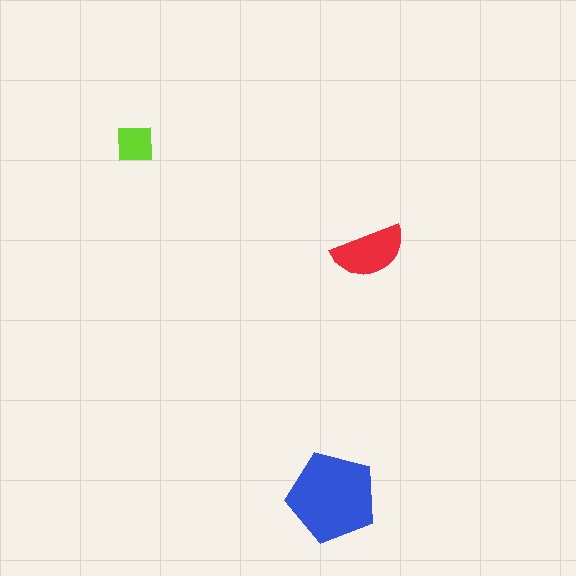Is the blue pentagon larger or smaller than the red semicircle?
Larger.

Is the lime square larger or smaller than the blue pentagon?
Smaller.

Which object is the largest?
The blue pentagon.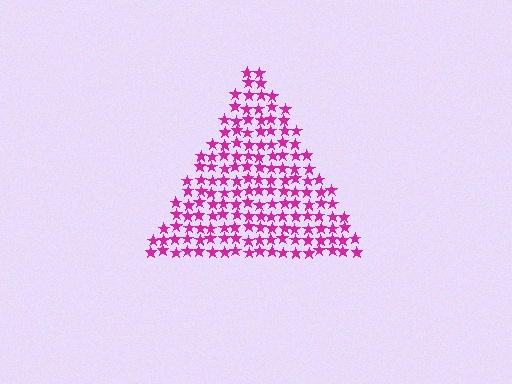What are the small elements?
The small elements are stars.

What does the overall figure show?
The overall figure shows a triangle.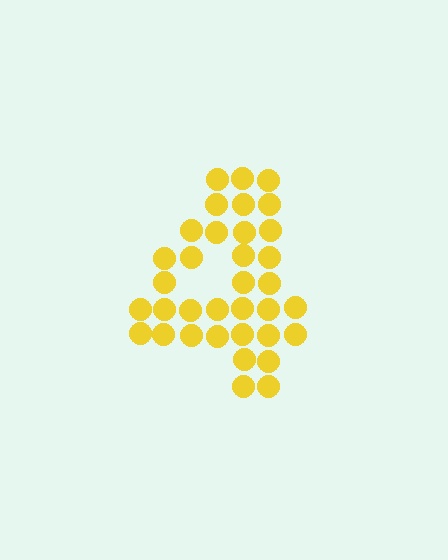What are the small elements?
The small elements are circles.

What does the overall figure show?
The overall figure shows the digit 4.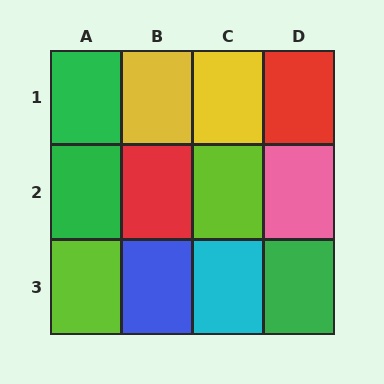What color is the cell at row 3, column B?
Blue.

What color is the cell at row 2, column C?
Lime.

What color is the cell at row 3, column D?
Green.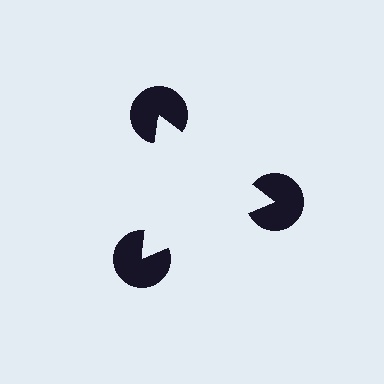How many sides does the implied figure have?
3 sides.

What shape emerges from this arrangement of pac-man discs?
An illusory triangle — its edges are inferred from the aligned wedge cuts in the pac-man discs, not physically drawn.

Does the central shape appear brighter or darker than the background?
It typically appears slightly brighter than the background, even though no actual brightness change is drawn.